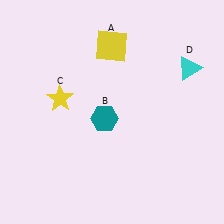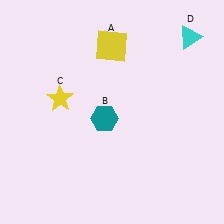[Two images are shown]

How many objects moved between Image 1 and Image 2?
1 object moved between the two images.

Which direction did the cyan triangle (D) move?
The cyan triangle (D) moved up.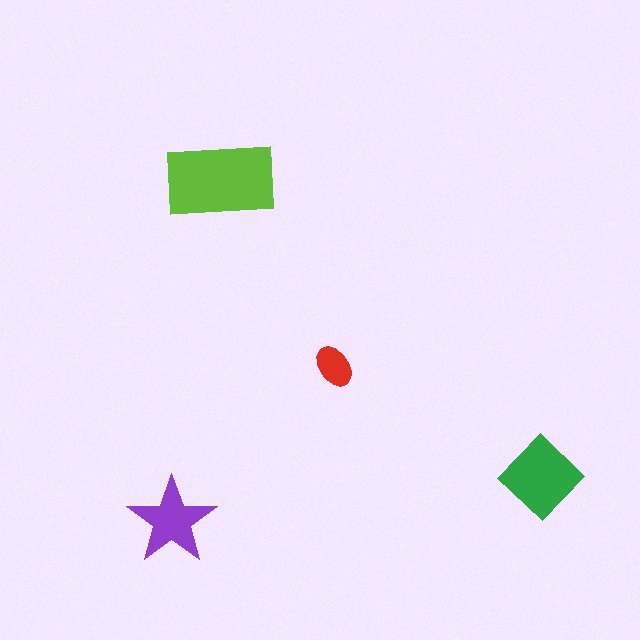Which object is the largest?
The lime rectangle.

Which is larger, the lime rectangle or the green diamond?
The lime rectangle.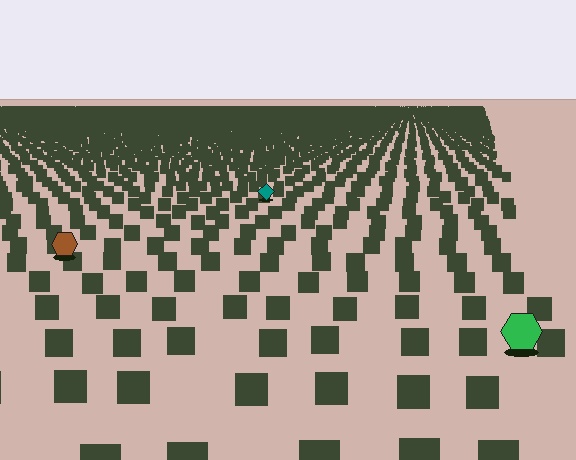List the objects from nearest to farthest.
From nearest to farthest: the green hexagon, the brown hexagon, the teal diamond.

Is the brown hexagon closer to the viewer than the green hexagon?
No. The green hexagon is closer — you can tell from the texture gradient: the ground texture is coarser near it.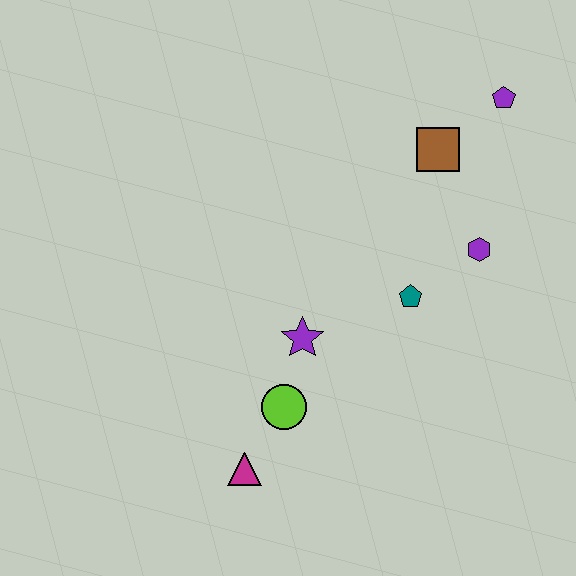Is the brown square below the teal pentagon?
No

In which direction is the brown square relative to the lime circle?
The brown square is above the lime circle.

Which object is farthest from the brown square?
The magenta triangle is farthest from the brown square.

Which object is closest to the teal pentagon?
The purple hexagon is closest to the teal pentagon.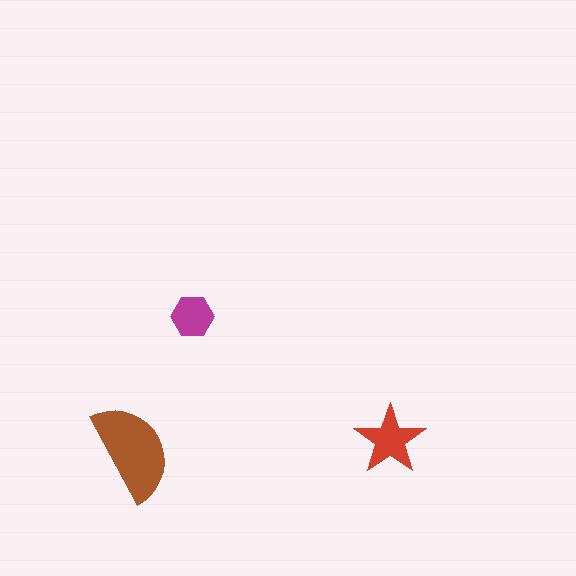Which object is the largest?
The brown semicircle.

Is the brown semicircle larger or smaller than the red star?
Larger.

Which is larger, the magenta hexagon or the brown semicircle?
The brown semicircle.